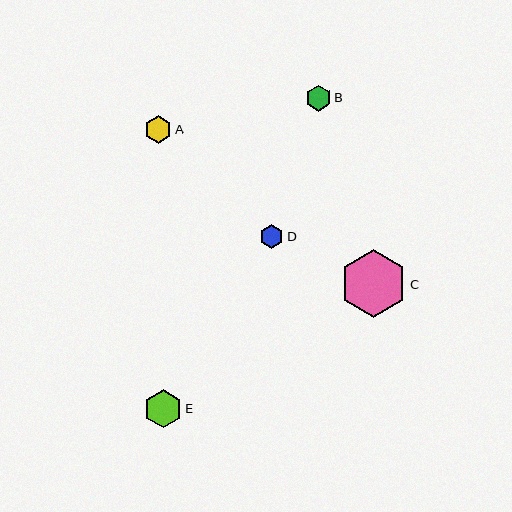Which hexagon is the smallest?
Hexagon D is the smallest with a size of approximately 23 pixels.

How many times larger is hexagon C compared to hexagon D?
Hexagon C is approximately 2.9 times the size of hexagon D.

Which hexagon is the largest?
Hexagon C is the largest with a size of approximately 68 pixels.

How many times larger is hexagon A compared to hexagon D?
Hexagon A is approximately 1.2 times the size of hexagon D.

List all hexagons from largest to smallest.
From largest to smallest: C, E, A, B, D.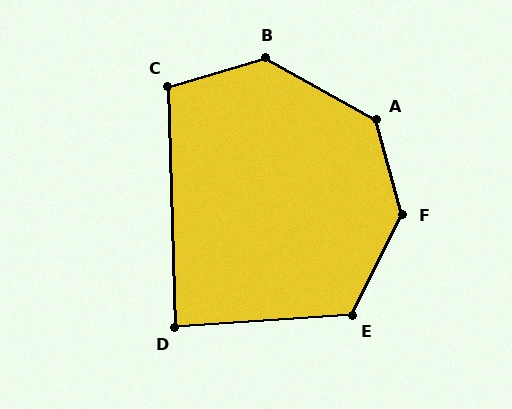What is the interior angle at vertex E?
Approximately 120 degrees (obtuse).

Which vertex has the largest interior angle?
F, at approximately 138 degrees.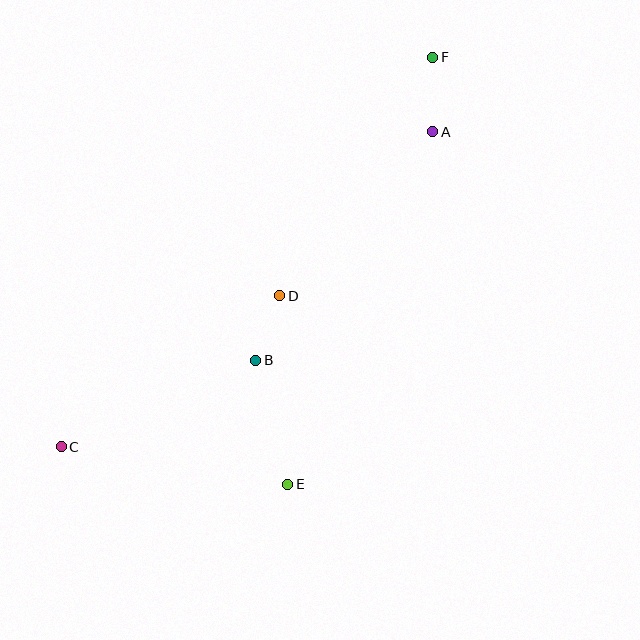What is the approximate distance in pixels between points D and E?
The distance between D and E is approximately 189 pixels.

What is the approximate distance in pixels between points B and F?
The distance between B and F is approximately 351 pixels.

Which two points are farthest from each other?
Points C and F are farthest from each other.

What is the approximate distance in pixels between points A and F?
The distance between A and F is approximately 74 pixels.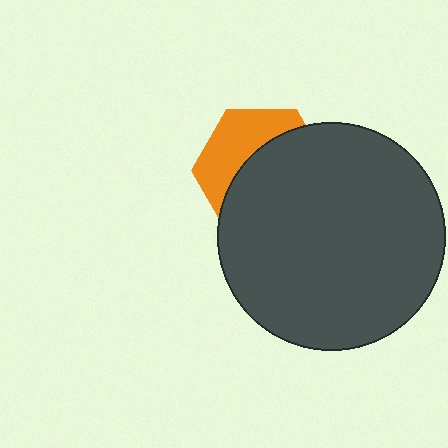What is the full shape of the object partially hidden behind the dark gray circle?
The partially hidden object is an orange hexagon.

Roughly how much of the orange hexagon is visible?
A small part of it is visible (roughly 38%).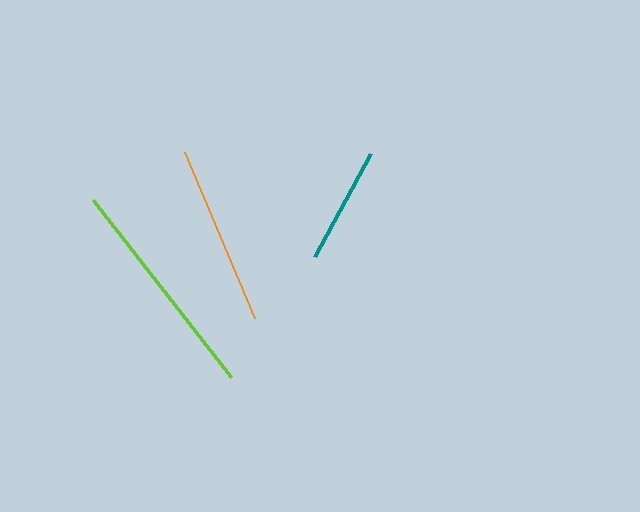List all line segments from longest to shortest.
From longest to shortest: lime, orange, teal.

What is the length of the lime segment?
The lime segment is approximately 224 pixels long.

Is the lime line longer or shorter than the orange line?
The lime line is longer than the orange line.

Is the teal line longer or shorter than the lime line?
The lime line is longer than the teal line.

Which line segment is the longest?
The lime line is the longest at approximately 224 pixels.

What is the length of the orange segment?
The orange segment is approximately 180 pixels long.